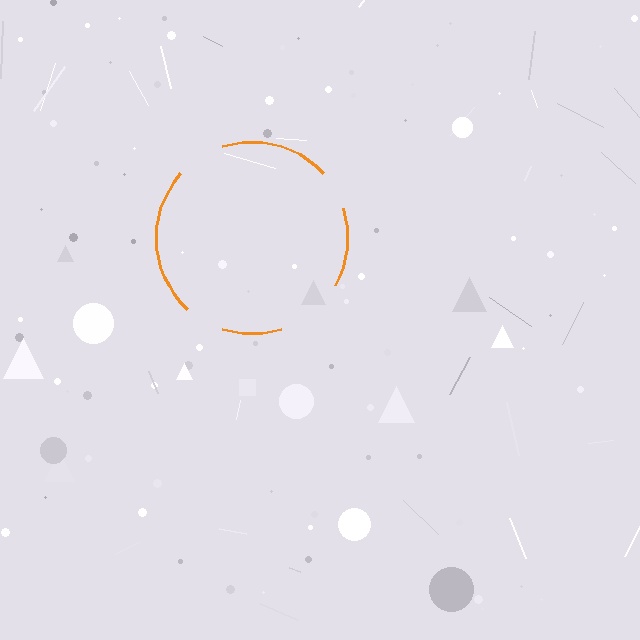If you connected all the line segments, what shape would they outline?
They would outline a circle.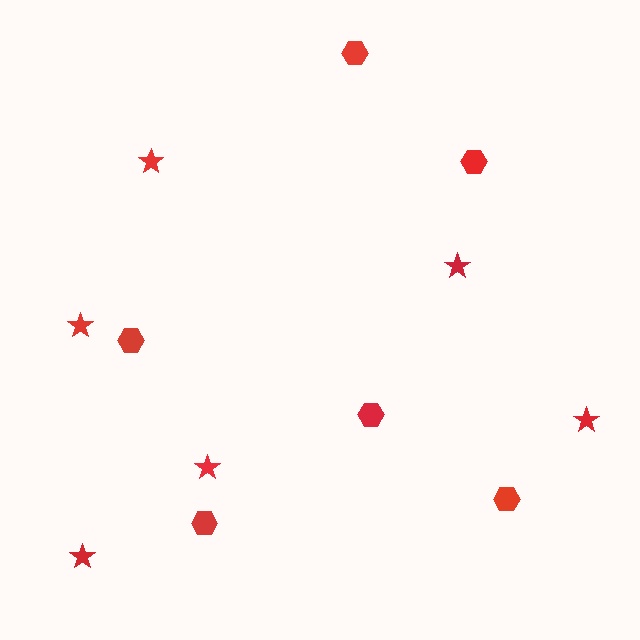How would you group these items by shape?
There are 2 groups: one group of hexagons (6) and one group of stars (6).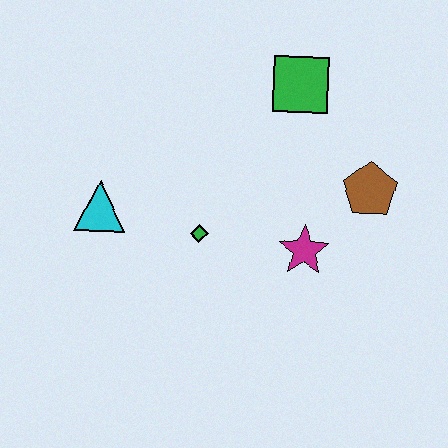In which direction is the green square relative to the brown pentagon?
The green square is above the brown pentagon.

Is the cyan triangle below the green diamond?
No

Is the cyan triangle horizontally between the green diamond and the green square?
No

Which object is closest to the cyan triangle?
The green diamond is closest to the cyan triangle.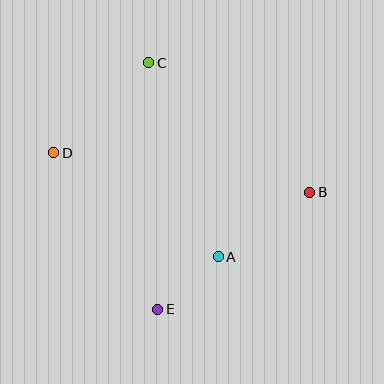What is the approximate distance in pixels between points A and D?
The distance between A and D is approximately 194 pixels.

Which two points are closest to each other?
Points A and E are closest to each other.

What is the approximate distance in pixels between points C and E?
The distance between C and E is approximately 247 pixels.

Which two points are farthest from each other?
Points B and D are farthest from each other.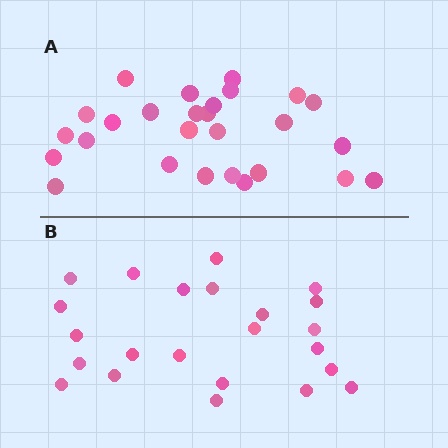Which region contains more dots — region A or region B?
Region A (the top region) has more dots.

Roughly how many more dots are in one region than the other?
Region A has about 4 more dots than region B.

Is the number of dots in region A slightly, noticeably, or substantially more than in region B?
Region A has only slightly more — the two regions are fairly close. The ratio is roughly 1.2 to 1.